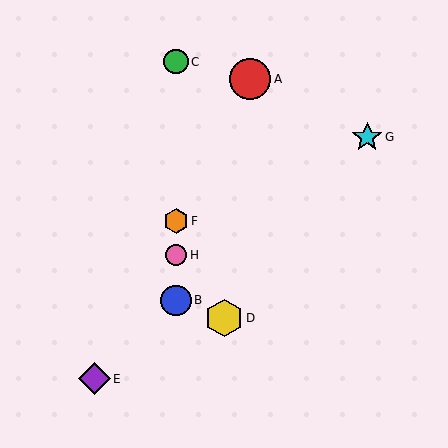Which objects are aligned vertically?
Objects B, C, F, H are aligned vertically.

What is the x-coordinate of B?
Object B is at x≈176.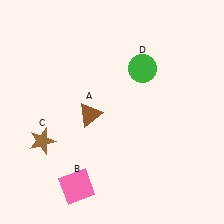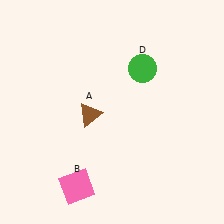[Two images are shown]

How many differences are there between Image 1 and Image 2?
There is 1 difference between the two images.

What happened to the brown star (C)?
The brown star (C) was removed in Image 2. It was in the bottom-left area of Image 1.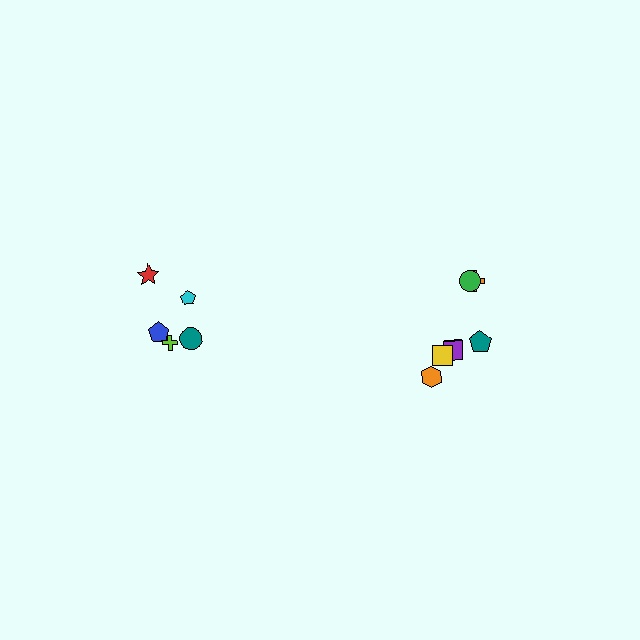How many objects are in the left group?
There are 5 objects.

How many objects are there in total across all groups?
There are 12 objects.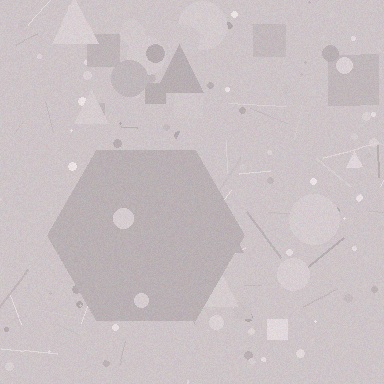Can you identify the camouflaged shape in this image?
The camouflaged shape is a hexagon.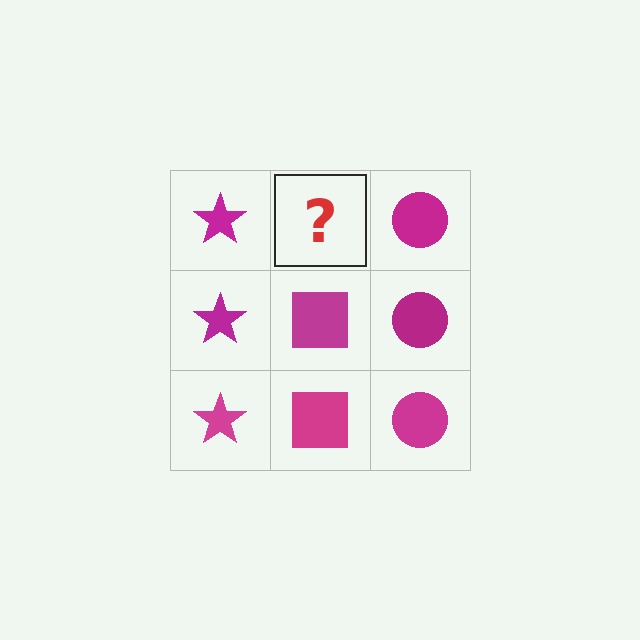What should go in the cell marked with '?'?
The missing cell should contain a magenta square.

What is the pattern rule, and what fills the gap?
The rule is that each column has a consistent shape. The gap should be filled with a magenta square.